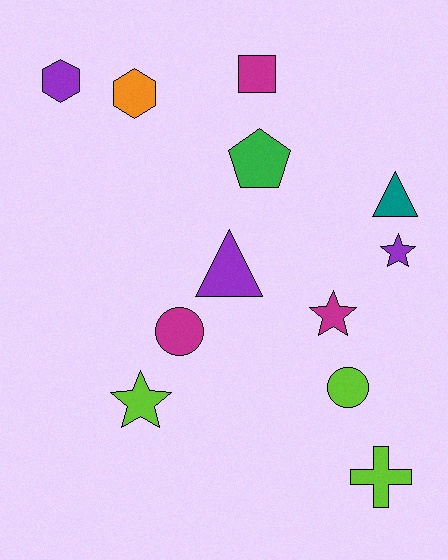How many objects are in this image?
There are 12 objects.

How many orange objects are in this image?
There is 1 orange object.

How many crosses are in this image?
There is 1 cross.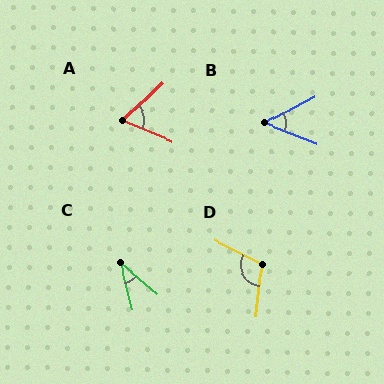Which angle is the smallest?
C, at approximately 35 degrees.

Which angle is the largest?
D, at approximately 111 degrees.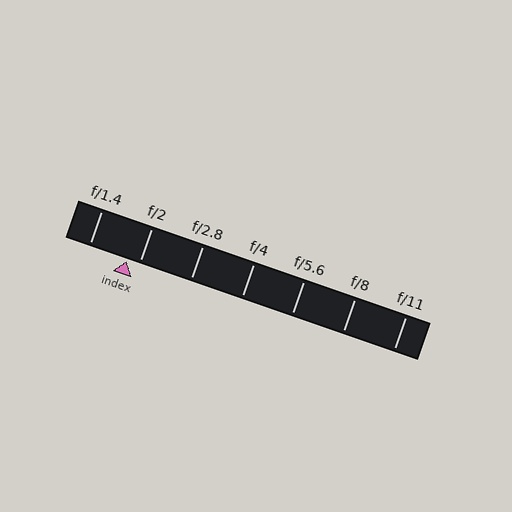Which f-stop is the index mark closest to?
The index mark is closest to f/2.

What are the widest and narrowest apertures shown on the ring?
The widest aperture shown is f/1.4 and the narrowest is f/11.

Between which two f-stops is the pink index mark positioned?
The index mark is between f/1.4 and f/2.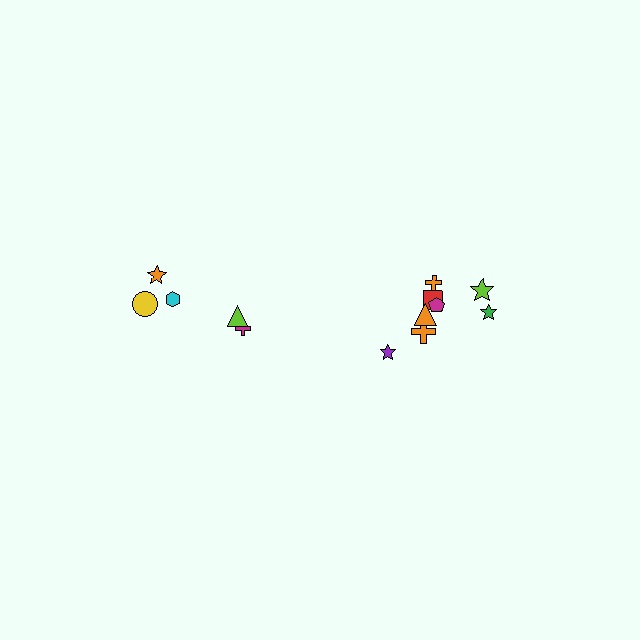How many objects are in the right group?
There are 8 objects.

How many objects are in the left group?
There are 5 objects.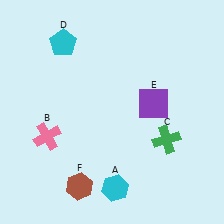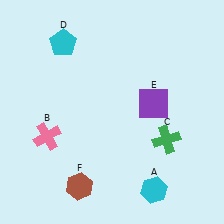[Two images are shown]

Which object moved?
The cyan hexagon (A) moved right.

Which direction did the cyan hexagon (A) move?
The cyan hexagon (A) moved right.